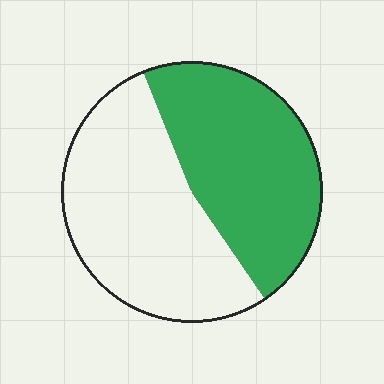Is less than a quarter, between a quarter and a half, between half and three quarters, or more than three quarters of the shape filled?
Between a quarter and a half.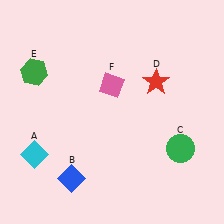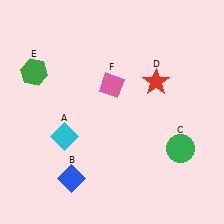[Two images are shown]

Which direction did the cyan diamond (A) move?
The cyan diamond (A) moved right.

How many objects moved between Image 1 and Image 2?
1 object moved between the two images.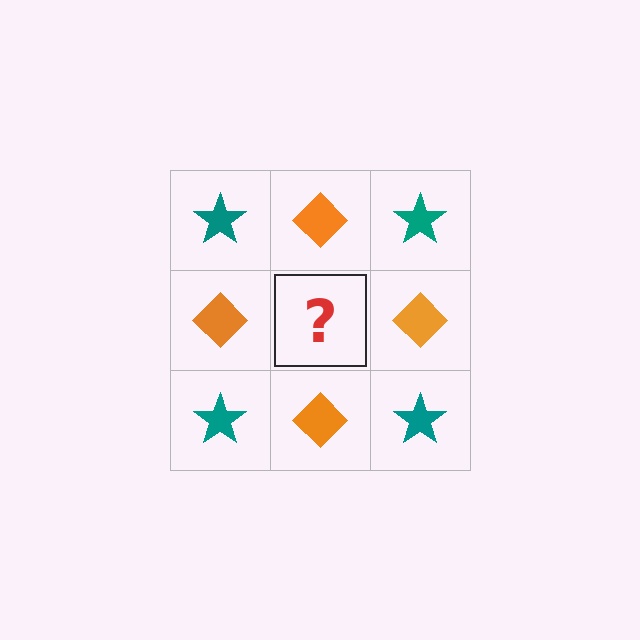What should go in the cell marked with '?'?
The missing cell should contain a teal star.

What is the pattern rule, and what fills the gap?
The rule is that it alternates teal star and orange diamond in a checkerboard pattern. The gap should be filled with a teal star.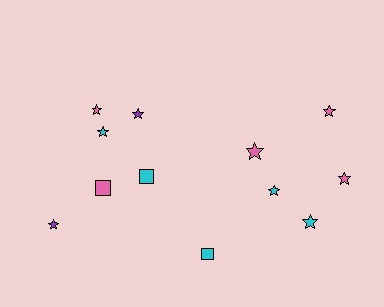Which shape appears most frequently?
Star, with 9 objects.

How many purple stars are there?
There are 2 purple stars.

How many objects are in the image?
There are 12 objects.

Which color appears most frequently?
Cyan, with 5 objects.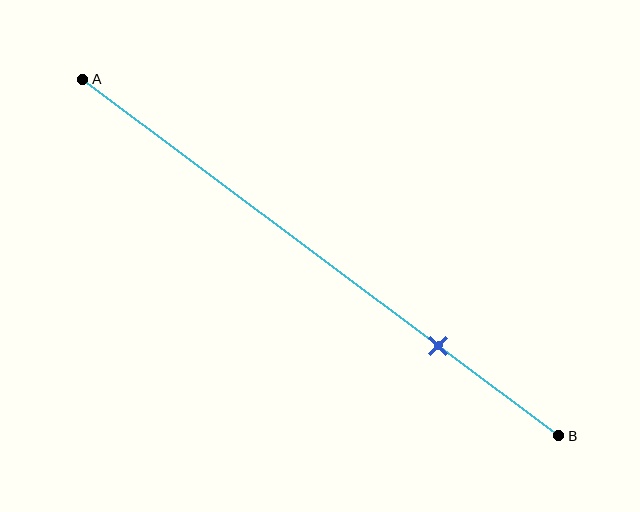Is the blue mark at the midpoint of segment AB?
No, the mark is at about 75% from A, not at the 50% midpoint.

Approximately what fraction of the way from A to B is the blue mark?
The blue mark is approximately 75% of the way from A to B.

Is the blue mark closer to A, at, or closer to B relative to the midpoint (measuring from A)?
The blue mark is closer to point B than the midpoint of segment AB.